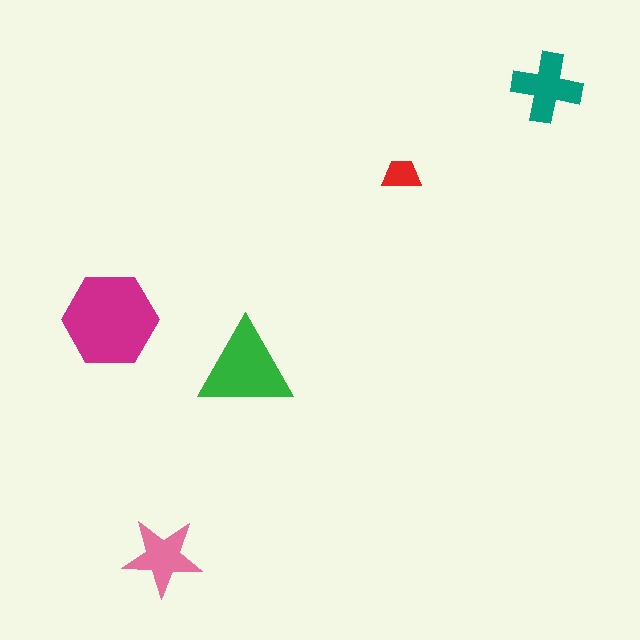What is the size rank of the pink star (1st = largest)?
4th.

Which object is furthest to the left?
The magenta hexagon is leftmost.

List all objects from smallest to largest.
The red trapezoid, the pink star, the teal cross, the green triangle, the magenta hexagon.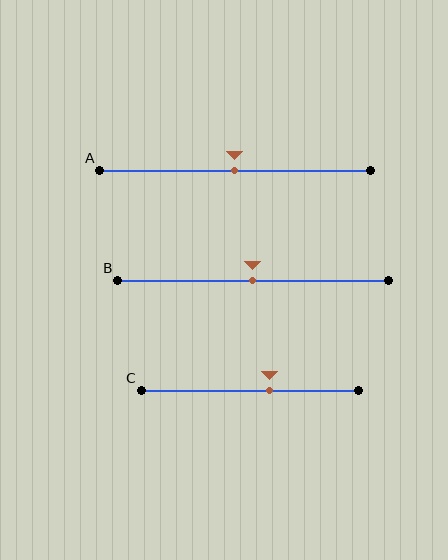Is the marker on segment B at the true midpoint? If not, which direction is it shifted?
Yes, the marker on segment B is at the true midpoint.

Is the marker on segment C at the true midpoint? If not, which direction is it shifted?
No, the marker on segment C is shifted to the right by about 9% of the segment length.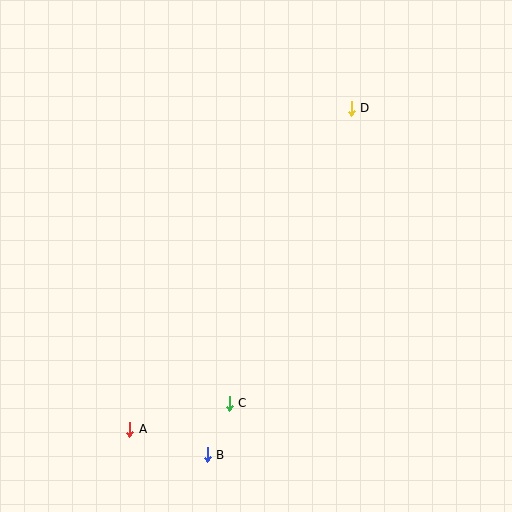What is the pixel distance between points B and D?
The distance between B and D is 376 pixels.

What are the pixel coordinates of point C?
Point C is at (229, 403).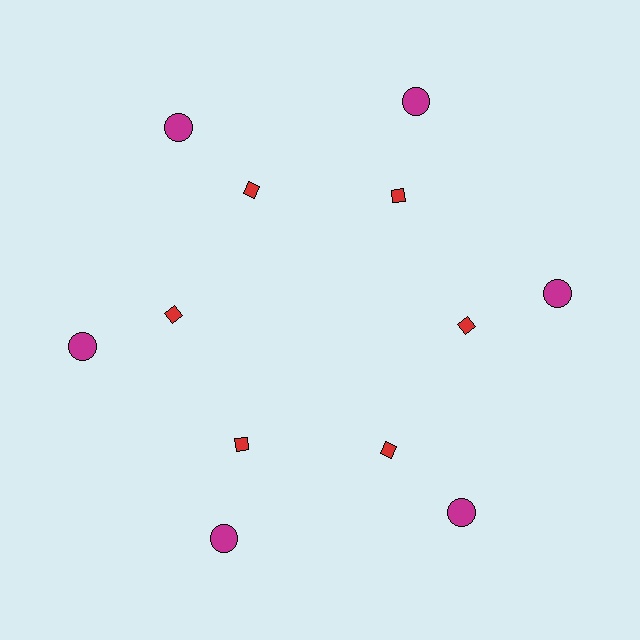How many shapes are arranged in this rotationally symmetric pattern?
There are 12 shapes, arranged in 6 groups of 2.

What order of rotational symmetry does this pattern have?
This pattern has 6-fold rotational symmetry.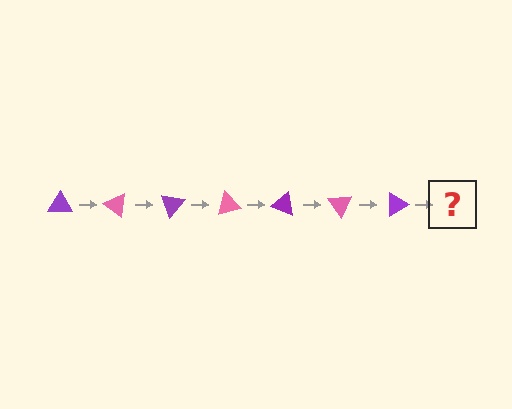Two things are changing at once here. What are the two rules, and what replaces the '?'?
The two rules are that it rotates 35 degrees each step and the color cycles through purple and pink. The '?' should be a pink triangle, rotated 245 degrees from the start.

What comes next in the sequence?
The next element should be a pink triangle, rotated 245 degrees from the start.